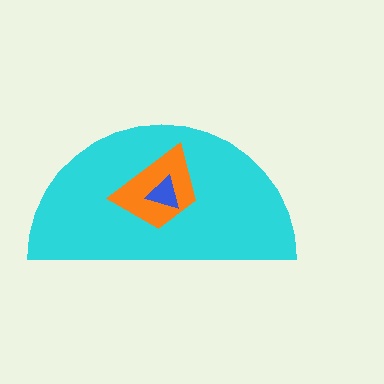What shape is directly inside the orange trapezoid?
The blue triangle.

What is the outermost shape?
The cyan semicircle.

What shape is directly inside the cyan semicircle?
The orange trapezoid.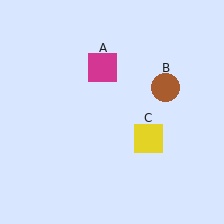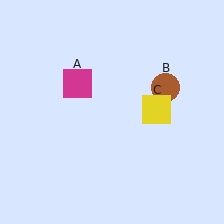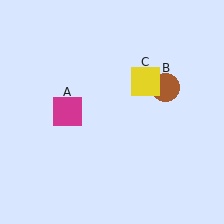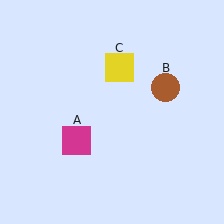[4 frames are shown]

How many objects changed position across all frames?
2 objects changed position: magenta square (object A), yellow square (object C).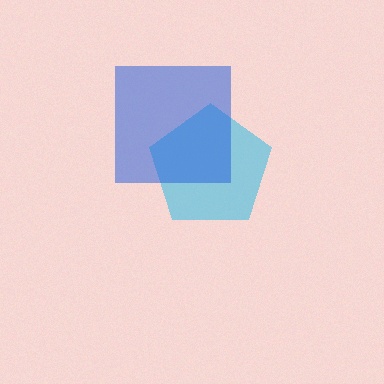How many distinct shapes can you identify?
There are 2 distinct shapes: a cyan pentagon, a blue square.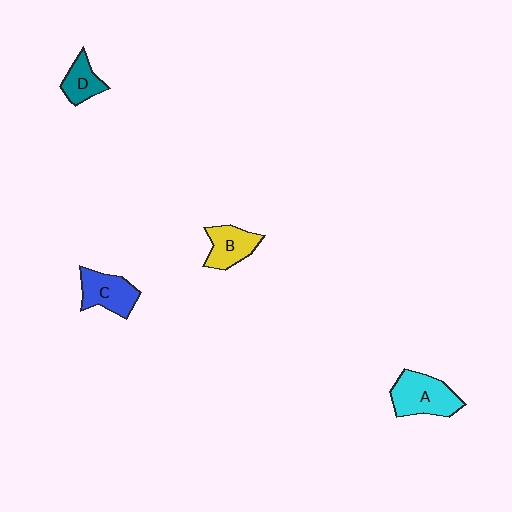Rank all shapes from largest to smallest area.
From largest to smallest: A (cyan), C (blue), B (yellow), D (teal).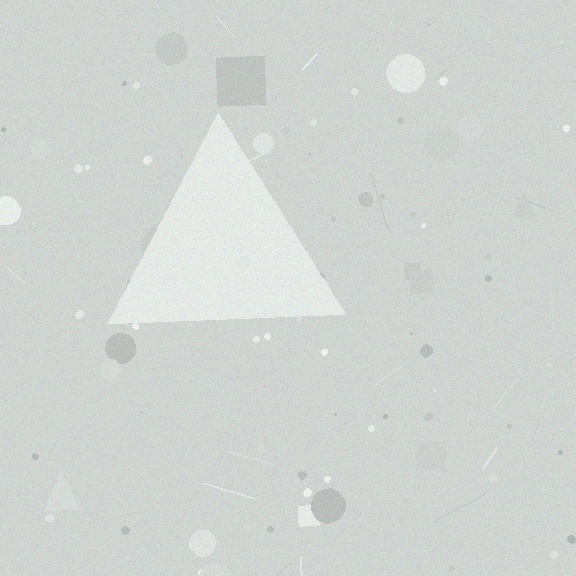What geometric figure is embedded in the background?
A triangle is embedded in the background.